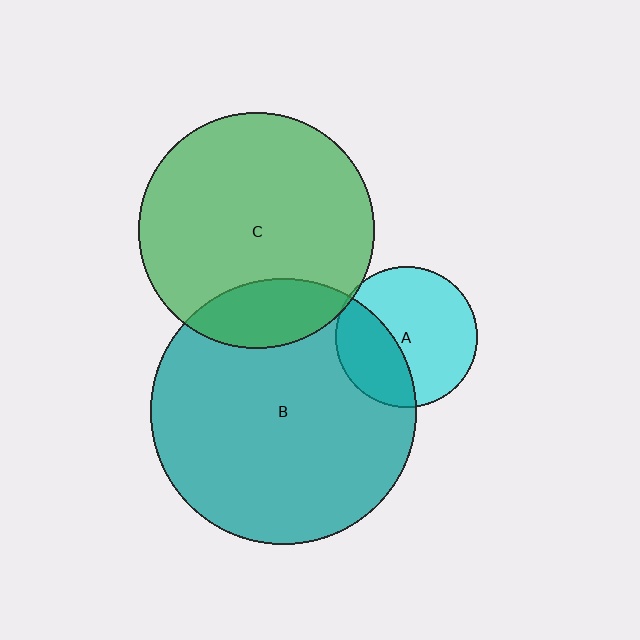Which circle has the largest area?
Circle B (teal).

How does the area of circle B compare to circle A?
Approximately 3.6 times.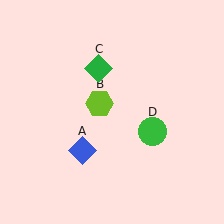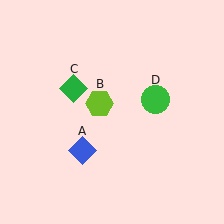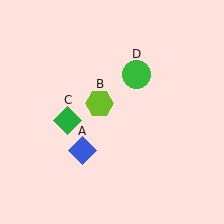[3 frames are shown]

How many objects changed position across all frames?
2 objects changed position: green diamond (object C), green circle (object D).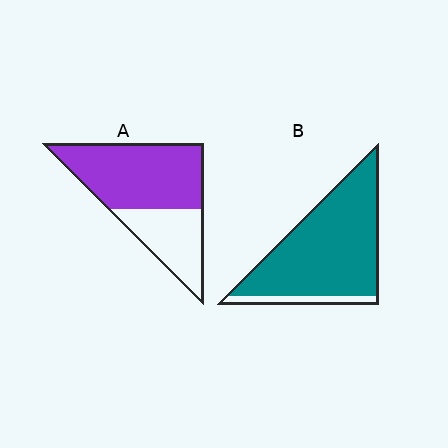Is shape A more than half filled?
Yes.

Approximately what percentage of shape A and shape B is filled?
A is approximately 65% and B is approximately 90%.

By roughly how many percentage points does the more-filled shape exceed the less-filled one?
By roughly 25 percentage points (B over A).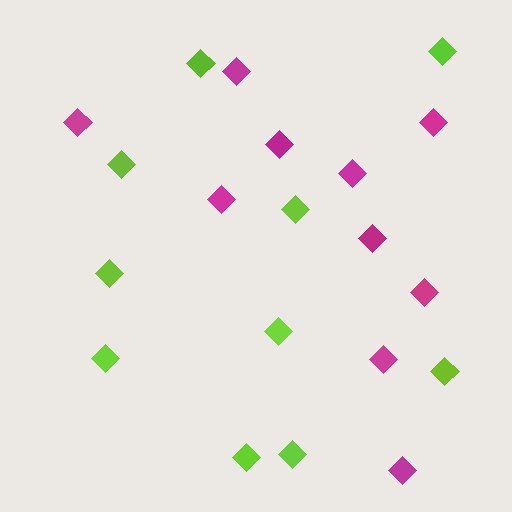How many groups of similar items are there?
There are 2 groups: one group of magenta diamonds (10) and one group of lime diamonds (10).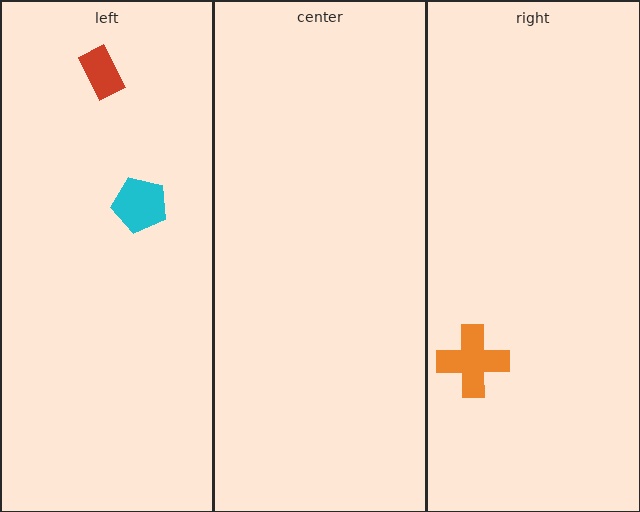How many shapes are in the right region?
1.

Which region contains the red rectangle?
The left region.